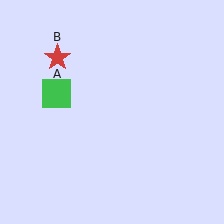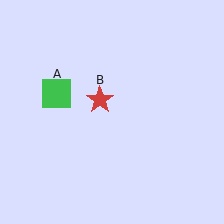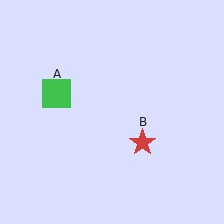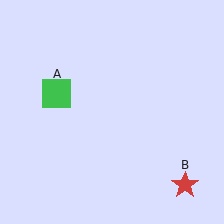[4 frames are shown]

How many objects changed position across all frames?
1 object changed position: red star (object B).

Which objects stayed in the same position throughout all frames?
Green square (object A) remained stationary.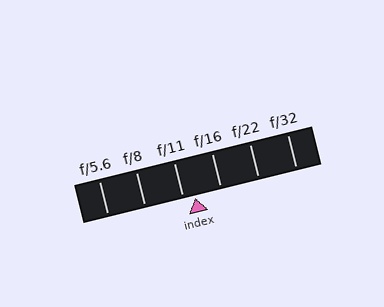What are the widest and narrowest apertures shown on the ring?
The widest aperture shown is f/5.6 and the narrowest is f/32.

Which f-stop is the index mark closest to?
The index mark is closest to f/11.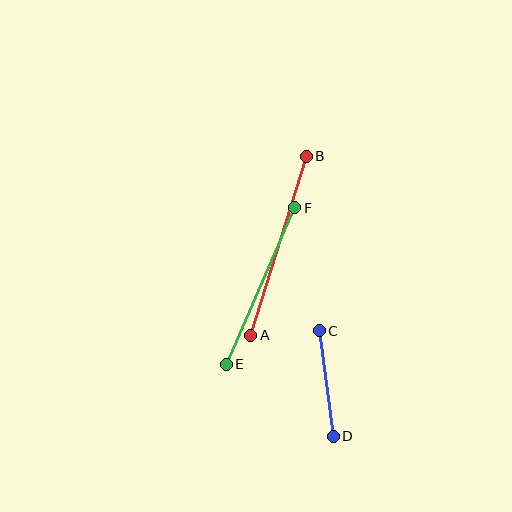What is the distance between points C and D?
The distance is approximately 107 pixels.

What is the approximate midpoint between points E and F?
The midpoint is at approximately (260, 286) pixels.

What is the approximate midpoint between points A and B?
The midpoint is at approximately (279, 246) pixels.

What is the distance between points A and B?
The distance is approximately 187 pixels.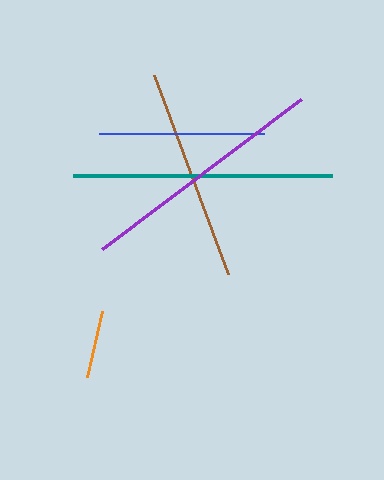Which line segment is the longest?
The teal line is the longest at approximately 259 pixels.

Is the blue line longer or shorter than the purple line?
The purple line is longer than the blue line.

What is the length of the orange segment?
The orange segment is approximately 68 pixels long.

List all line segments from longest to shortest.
From longest to shortest: teal, purple, brown, blue, orange.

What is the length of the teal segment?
The teal segment is approximately 259 pixels long.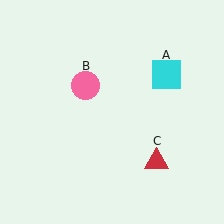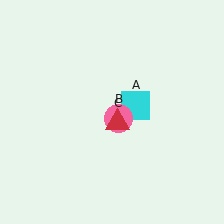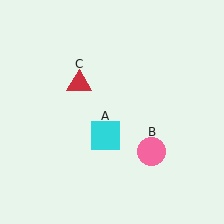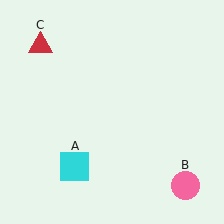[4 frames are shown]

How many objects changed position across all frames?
3 objects changed position: cyan square (object A), pink circle (object B), red triangle (object C).